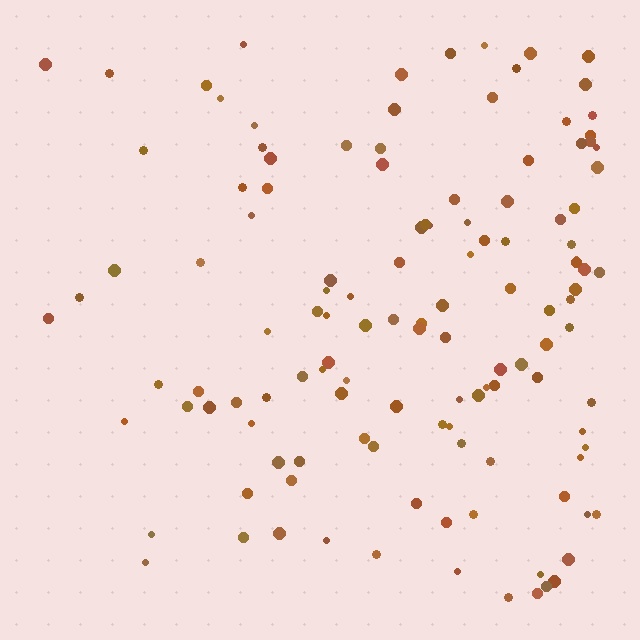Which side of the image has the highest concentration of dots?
The right.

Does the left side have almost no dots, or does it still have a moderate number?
Still a moderate number, just noticeably fewer than the right.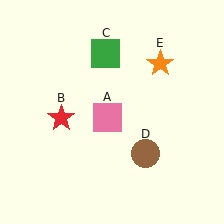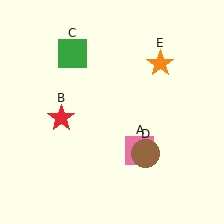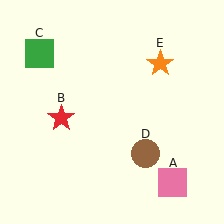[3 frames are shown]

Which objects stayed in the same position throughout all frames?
Red star (object B) and brown circle (object D) and orange star (object E) remained stationary.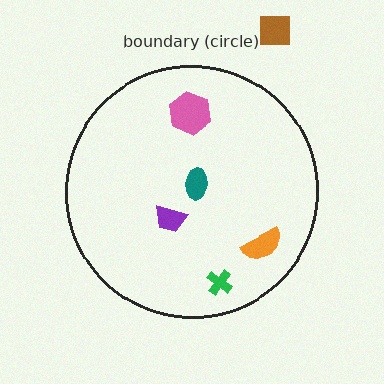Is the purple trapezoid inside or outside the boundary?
Inside.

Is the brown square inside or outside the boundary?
Outside.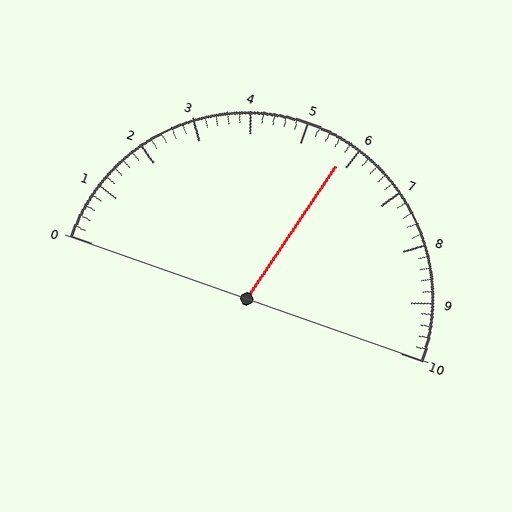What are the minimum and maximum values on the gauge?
The gauge ranges from 0 to 10.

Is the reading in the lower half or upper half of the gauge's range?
The reading is in the upper half of the range (0 to 10).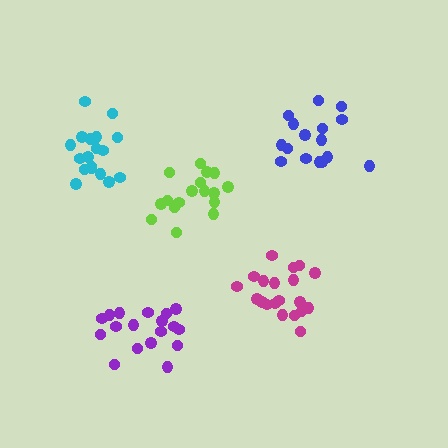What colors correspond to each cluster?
The clusters are colored: lime, purple, magenta, cyan, blue.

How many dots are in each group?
Group 1: 17 dots, Group 2: 18 dots, Group 3: 20 dots, Group 4: 18 dots, Group 5: 16 dots (89 total).